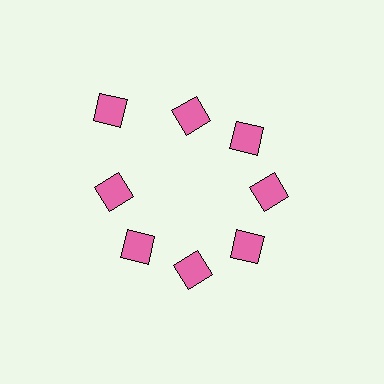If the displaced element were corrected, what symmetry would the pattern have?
It would have 8-fold rotational symmetry — the pattern would map onto itself every 45 degrees.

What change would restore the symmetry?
The symmetry would be restored by moving it inward, back onto the ring so that all 8 diamonds sit at equal angles and equal distance from the center.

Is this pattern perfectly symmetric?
No. The 8 pink diamonds are arranged in a ring, but one element near the 10 o'clock position is pushed outward from the center, breaking the 8-fold rotational symmetry.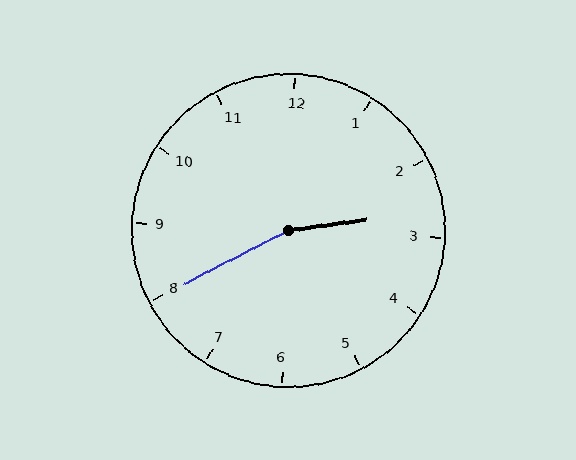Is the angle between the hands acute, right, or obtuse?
It is obtuse.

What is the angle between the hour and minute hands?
Approximately 160 degrees.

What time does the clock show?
2:40.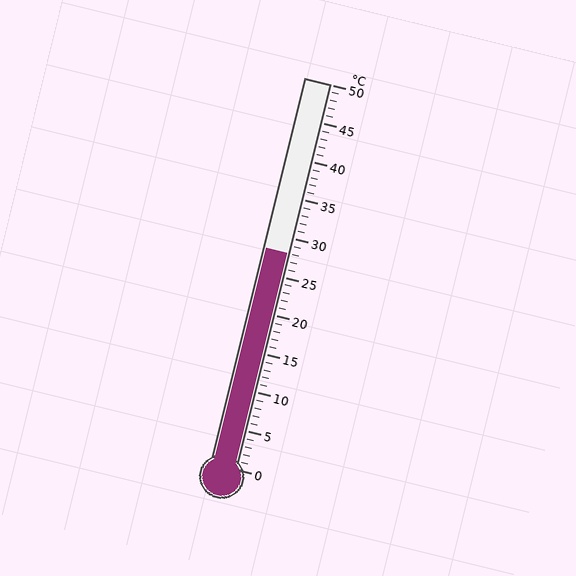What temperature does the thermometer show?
The thermometer shows approximately 28°C.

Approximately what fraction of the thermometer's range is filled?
The thermometer is filled to approximately 55% of its range.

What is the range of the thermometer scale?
The thermometer scale ranges from 0°C to 50°C.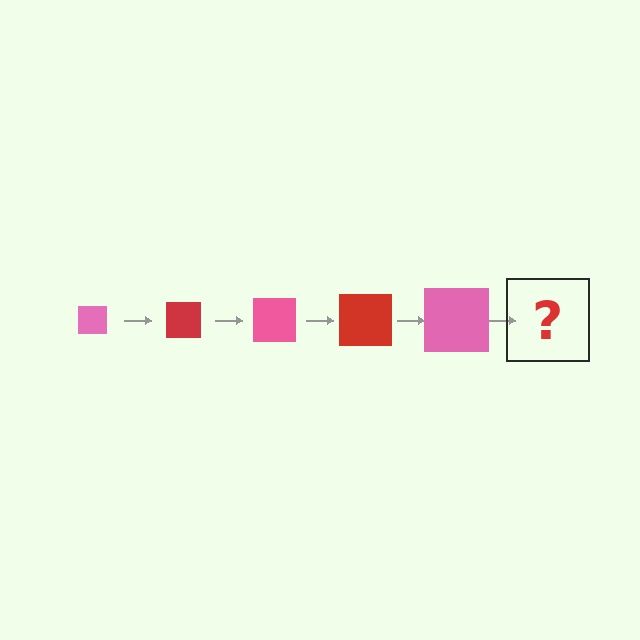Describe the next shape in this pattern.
It should be a red square, larger than the previous one.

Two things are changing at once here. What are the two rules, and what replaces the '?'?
The two rules are that the square grows larger each step and the color cycles through pink and red. The '?' should be a red square, larger than the previous one.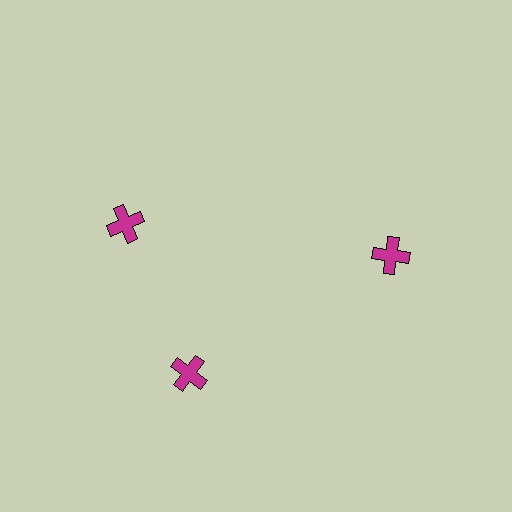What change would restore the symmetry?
The symmetry would be restored by rotating it back into even spacing with its neighbors so that all 3 crosses sit at equal angles and equal distance from the center.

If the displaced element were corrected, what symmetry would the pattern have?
It would have 3-fold rotational symmetry — the pattern would map onto itself every 120 degrees.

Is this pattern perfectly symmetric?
No. The 3 magenta crosses are arranged in a ring, but one element near the 11 o'clock position is rotated out of alignment along the ring, breaking the 3-fold rotational symmetry.